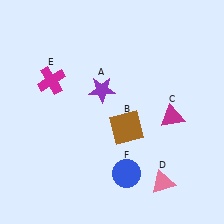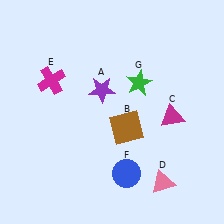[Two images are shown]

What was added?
A green star (G) was added in Image 2.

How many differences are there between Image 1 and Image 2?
There is 1 difference between the two images.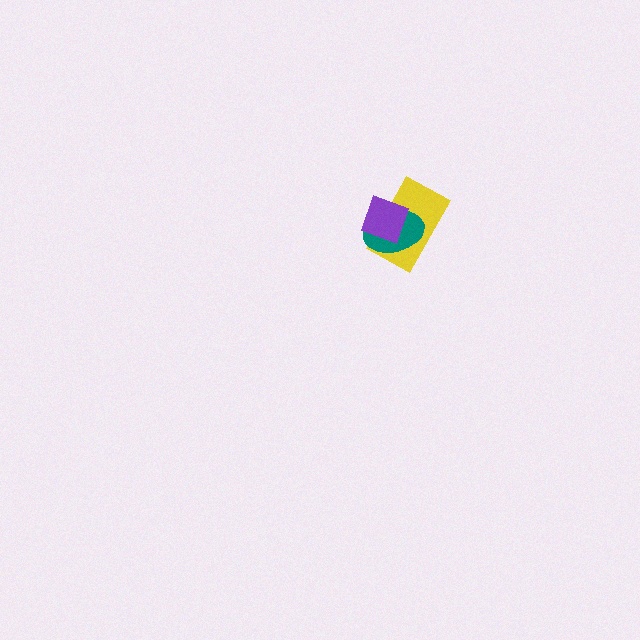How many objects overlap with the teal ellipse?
2 objects overlap with the teal ellipse.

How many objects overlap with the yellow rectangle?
2 objects overlap with the yellow rectangle.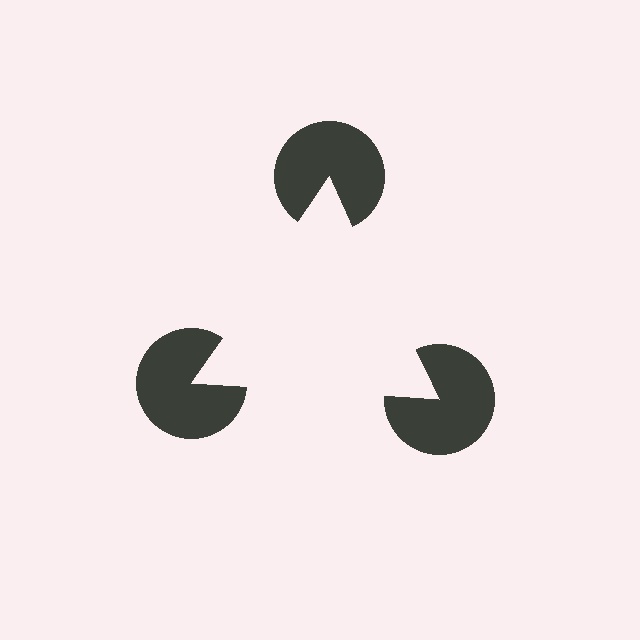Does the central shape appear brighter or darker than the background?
It typically appears slightly brighter than the background, even though no actual brightness change is drawn.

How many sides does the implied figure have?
3 sides.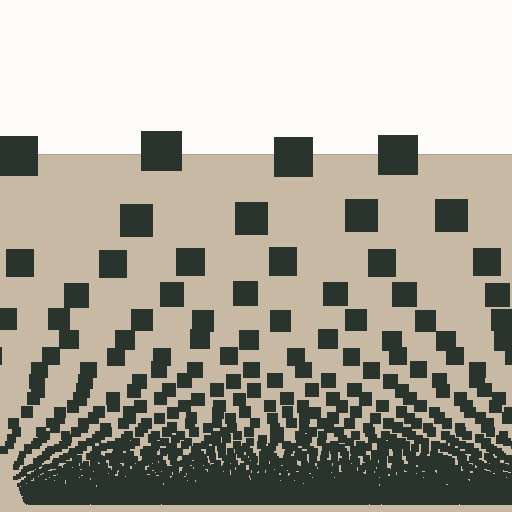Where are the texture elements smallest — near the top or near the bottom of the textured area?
Near the bottom.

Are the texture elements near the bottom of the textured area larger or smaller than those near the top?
Smaller. The gradient is inverted — elements near the bottom are smaller and denser.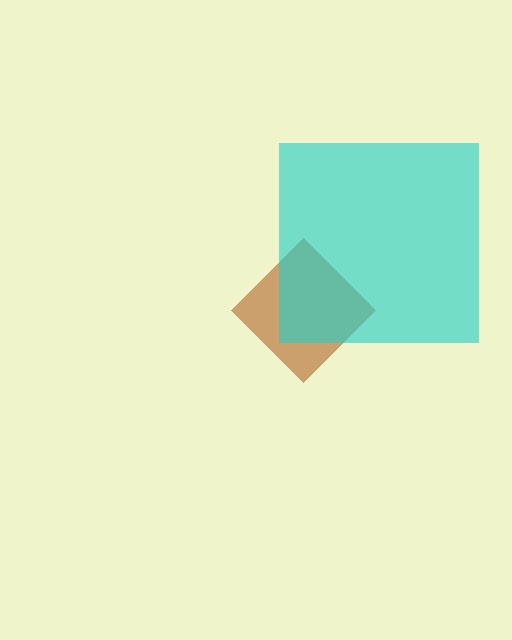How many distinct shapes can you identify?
There are 2 distinct shapes: a brown diamond, a cyan square.